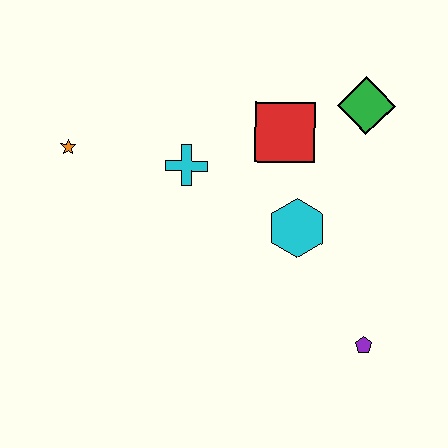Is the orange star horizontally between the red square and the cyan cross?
No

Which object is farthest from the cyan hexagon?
The orange star is farthest from the cyan hexagon.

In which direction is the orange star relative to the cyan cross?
The orange star is to the left of the cyan cross.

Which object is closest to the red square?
The green diamond is closest to the red square.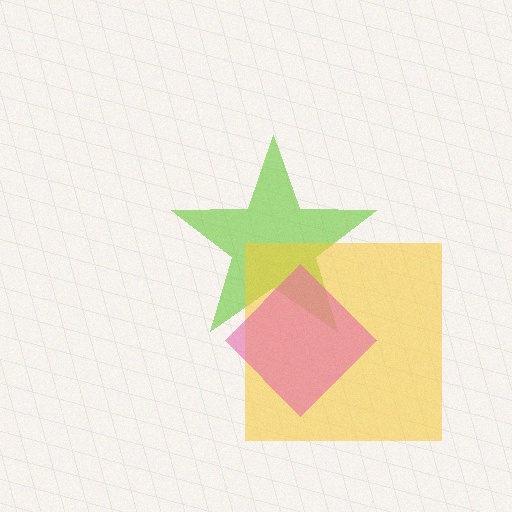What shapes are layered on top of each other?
The layered shapes are: a lime star, a yellow square, a pink diamond.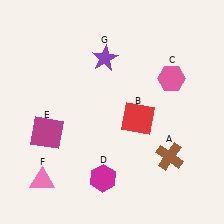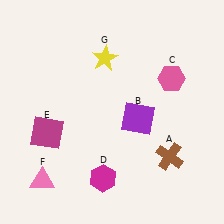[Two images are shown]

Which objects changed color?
B changed from red to purple. G changed from purple to yellow.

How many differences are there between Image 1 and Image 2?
There are 2 differences between the two images.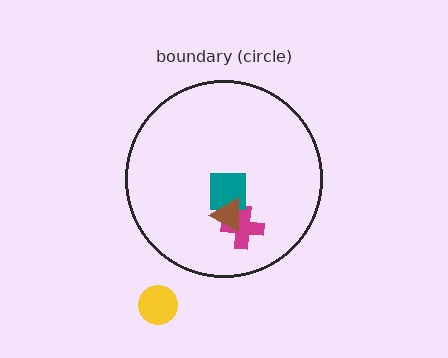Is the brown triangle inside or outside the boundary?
Inside.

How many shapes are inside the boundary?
3 inside, 1 outside.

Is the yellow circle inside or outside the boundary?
Outside.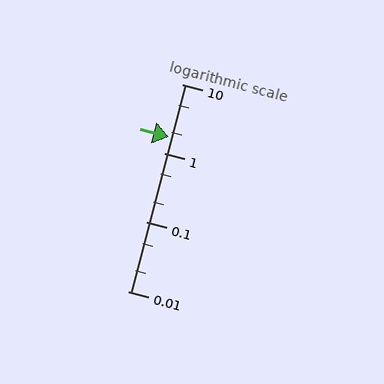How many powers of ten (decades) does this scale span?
The scale spans 3 decades, from 0.01 to 10.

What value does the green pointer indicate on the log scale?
The pointer indicates approximately 1.7.